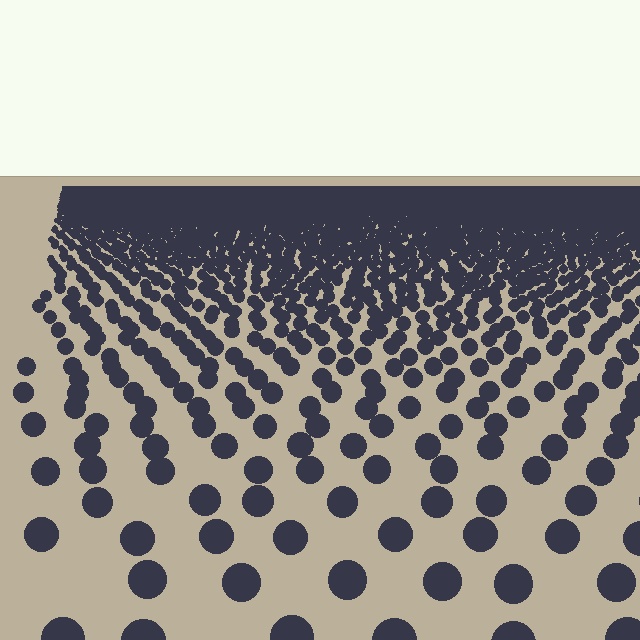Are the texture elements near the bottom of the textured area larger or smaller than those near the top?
Larger. Near the bottom, elements are closer to the viewer and appear at a bigger on-screen size.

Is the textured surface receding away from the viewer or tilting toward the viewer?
The surface is receding away from the viewer. Texture elements get smaller and denser toward the top.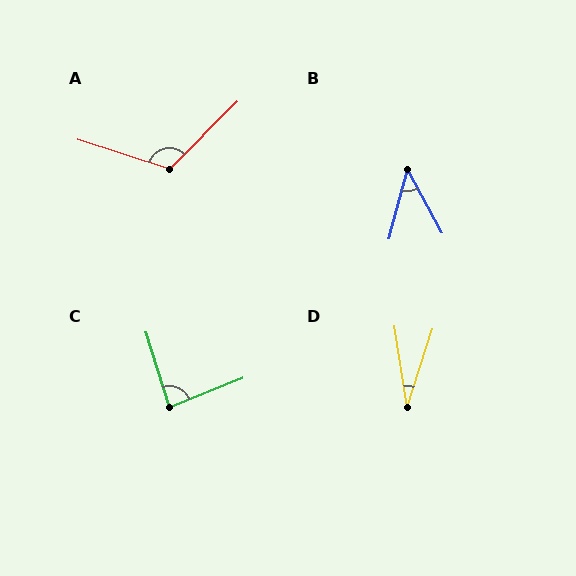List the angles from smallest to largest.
D (26°), B (43°), C (86°), A (117°).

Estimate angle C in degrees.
Approximately 86 degrees.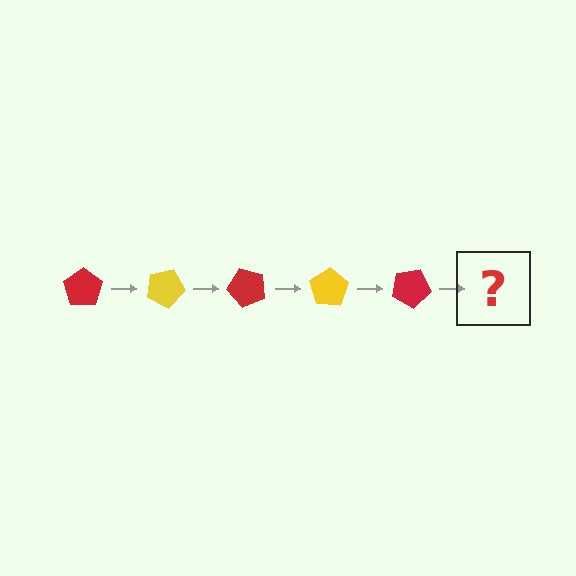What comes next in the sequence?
The next element should be a yellow pentagon, rotated 125 degrees from the start.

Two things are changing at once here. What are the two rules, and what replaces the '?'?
The two rules are that it rotates 25 degrees each step and the color cycles through red and yellow. The '?' should be a yellow pentagon, rotated 125 degrees from the start.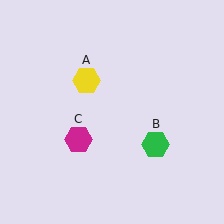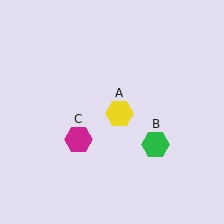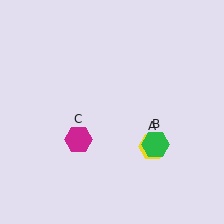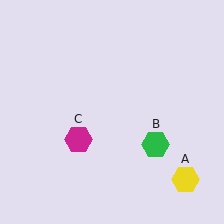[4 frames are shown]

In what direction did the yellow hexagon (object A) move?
The yellow hexagon (object A) moved down and to the right.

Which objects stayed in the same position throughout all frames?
Green hexagon (object B) and magenta hexagon (object C) remained stationary.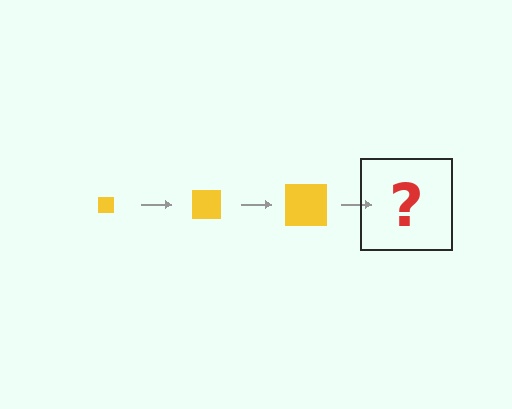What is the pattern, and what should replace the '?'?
The pattern is that the square gets progressively larger each step. The '?' should be a yellow square, larger than the previous one.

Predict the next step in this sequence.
The next step is a yellow square, larger than the previous one.